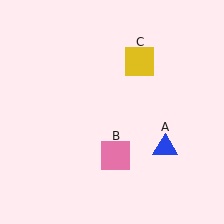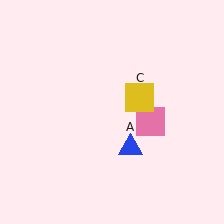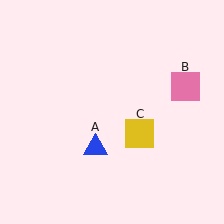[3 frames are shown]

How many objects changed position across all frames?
3 objects changed position: blue triangle (object A), pink square (object B), yellow square (object C).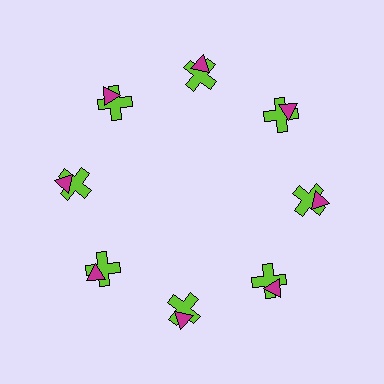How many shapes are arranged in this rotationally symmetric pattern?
There are 16 shapes, arranged in 8 groups of 2.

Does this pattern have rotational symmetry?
Yes, this pattern has 8-fold rotational symmetry. It looks the same after rotating 45 degrees around the center.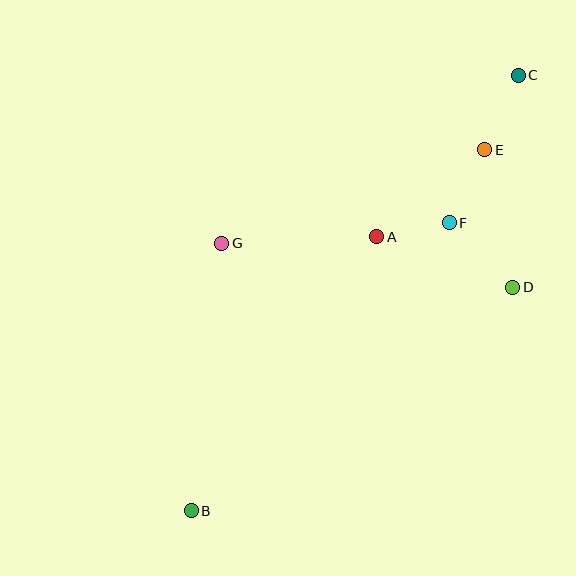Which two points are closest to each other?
Points A and F are closest to each other.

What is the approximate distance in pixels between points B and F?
The distance between B and F is approximately 386 pixels.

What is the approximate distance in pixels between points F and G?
The distance between F and G is approximately 228 pixels.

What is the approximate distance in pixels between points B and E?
The distance between B and E is approximately 465 pixels.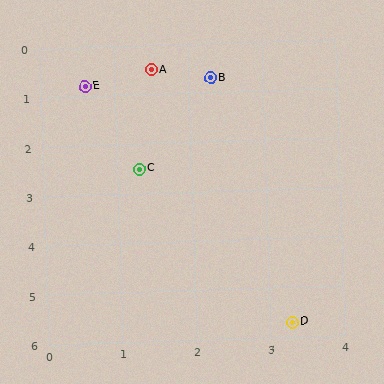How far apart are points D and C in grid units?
Points D and C are about 3.8 grid units apart.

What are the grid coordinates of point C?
Point C is at approximately (1.3, 2.5).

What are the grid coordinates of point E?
Point E is at approximately (0.6, 0.8).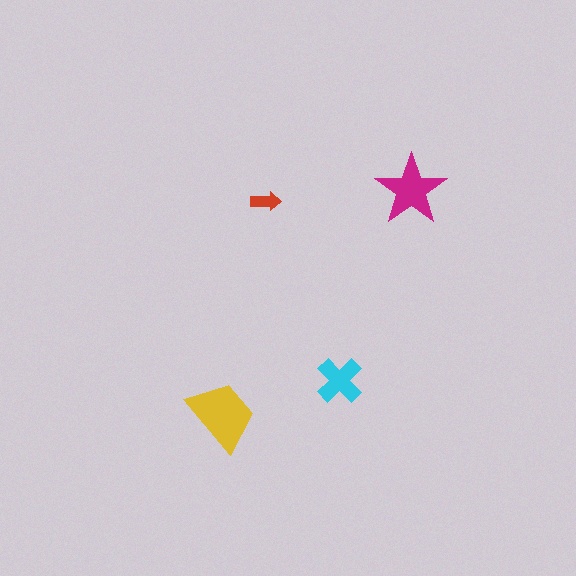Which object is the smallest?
The red arrow.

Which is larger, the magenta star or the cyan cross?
The magenta star.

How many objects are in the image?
There are 4 objects in the image.